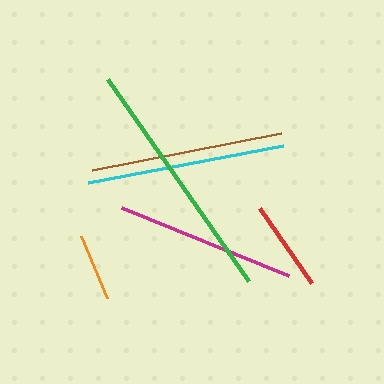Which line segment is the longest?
The green line is the longest at approximately 246 pixels.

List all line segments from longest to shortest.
From longest to shortest: green, cyan, brown, magenta, red, orange.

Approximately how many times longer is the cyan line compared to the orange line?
The cyan line is approximately 2.9 times the length of the orange line.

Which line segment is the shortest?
The orange line is the shortest at approximately 67 pixels.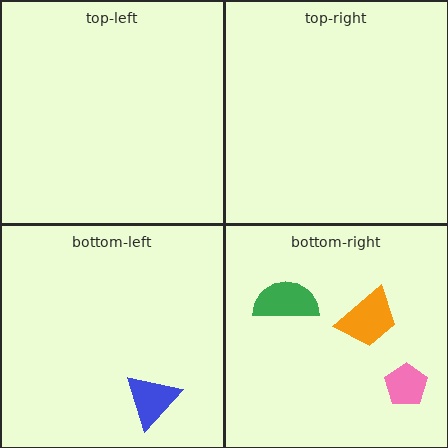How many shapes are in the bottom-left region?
1.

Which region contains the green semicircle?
The bottom-right region.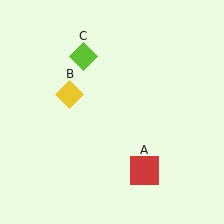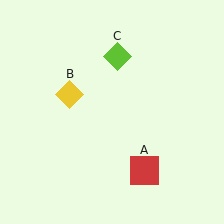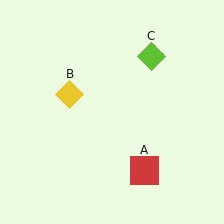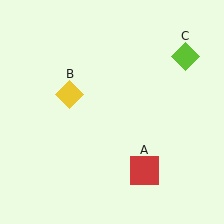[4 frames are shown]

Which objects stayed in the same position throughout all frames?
Red square (object A) and yellow diamond (object B) remained stationary.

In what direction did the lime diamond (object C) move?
The lime diamond (object C) moved right.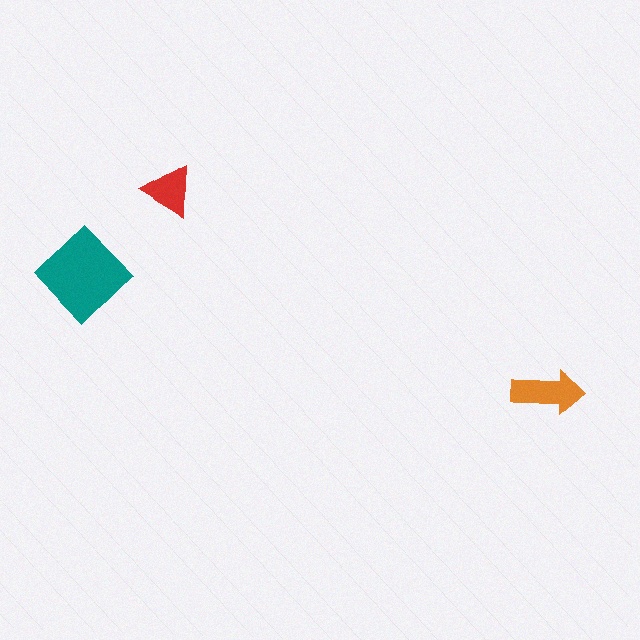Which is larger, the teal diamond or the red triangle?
The teal diamond.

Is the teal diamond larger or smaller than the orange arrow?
Larger.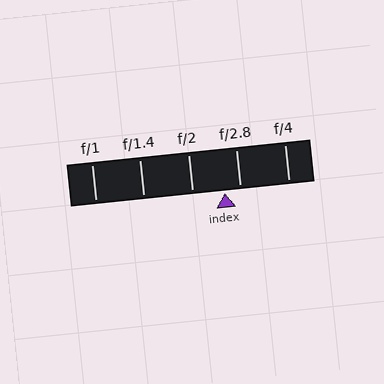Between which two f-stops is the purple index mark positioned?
The index mark is between f/2 and f/2.8.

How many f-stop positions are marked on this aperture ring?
There are 5 f-stop positions marked.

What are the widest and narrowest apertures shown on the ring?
The widest aperture shown is f/1 and the narrowest is f/4.